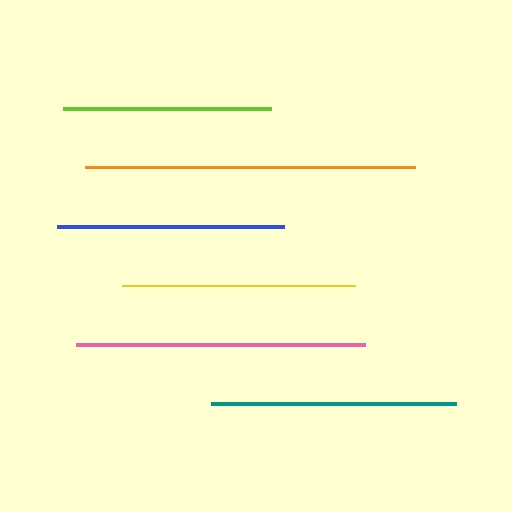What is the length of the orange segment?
The orange segment is approximately 330 pixels long.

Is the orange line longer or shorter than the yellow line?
The orange line is longer than the yellow line.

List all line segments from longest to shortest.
From longest to shortest: orange, pink, teal, yellow, blue, lime.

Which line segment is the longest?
The orange line is the longest at approximately 330 pixels.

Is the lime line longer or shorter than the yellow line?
The yellow line is longer than the lime line.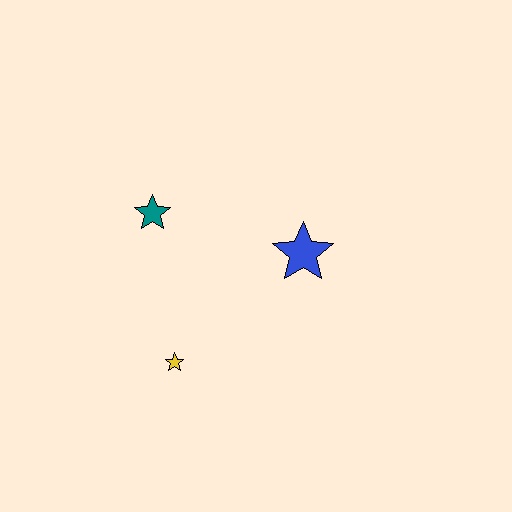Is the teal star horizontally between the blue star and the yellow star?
No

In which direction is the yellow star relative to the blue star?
The yellow star is to the left of the blue star.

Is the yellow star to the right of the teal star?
Yes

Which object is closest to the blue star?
The teal star is closest to the blue star.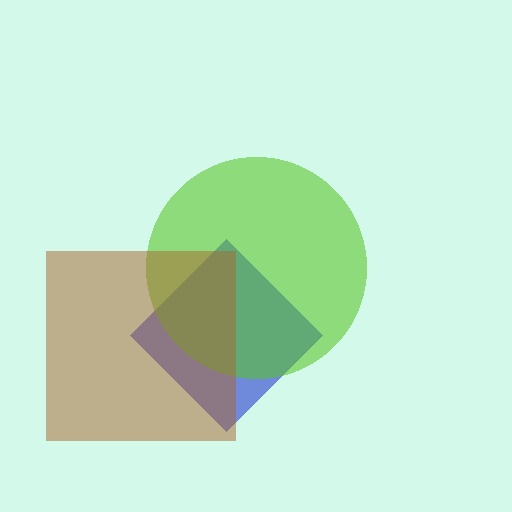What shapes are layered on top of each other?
The layered shapes are: a blue diamond, a lime circle, a brown square.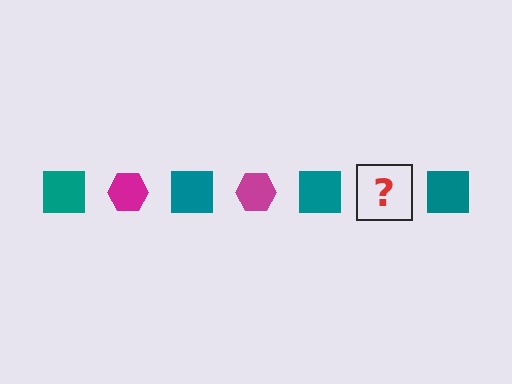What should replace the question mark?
The question mark should be replaced with a magenta hexagon.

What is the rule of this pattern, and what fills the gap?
The rule is that the pattern alternates between teal square and magenta hexagon. The gap should be filled with a magenta hexagon.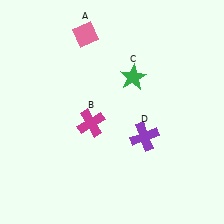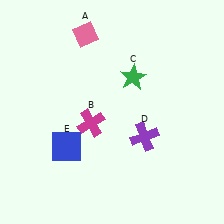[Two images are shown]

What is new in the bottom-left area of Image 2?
A blue square (E) was added in the bottom-left area of Image 2.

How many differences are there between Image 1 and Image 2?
There is 1 difference between the two images.